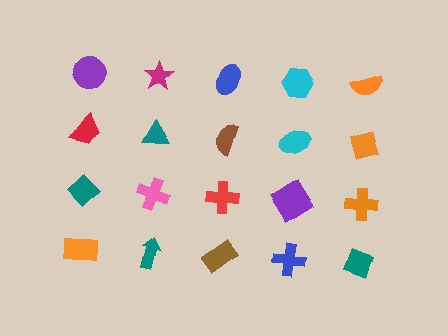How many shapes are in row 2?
5 shapes.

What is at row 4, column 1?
An orange rectangle.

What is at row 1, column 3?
A blue ellipse.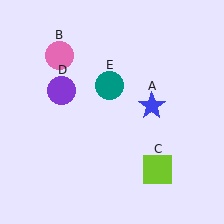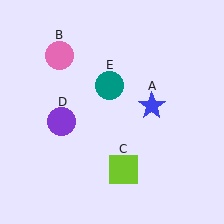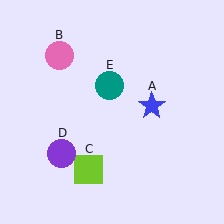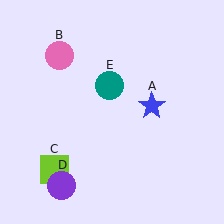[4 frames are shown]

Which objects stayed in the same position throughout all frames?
Blue star (object A) and pink circle (object B) and teal circle (object E) remained stationary.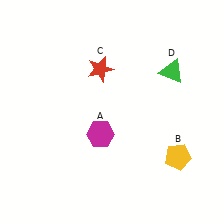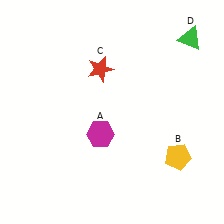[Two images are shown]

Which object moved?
The green triangle (D) moved up.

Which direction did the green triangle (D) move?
The green triangle (D) moved up.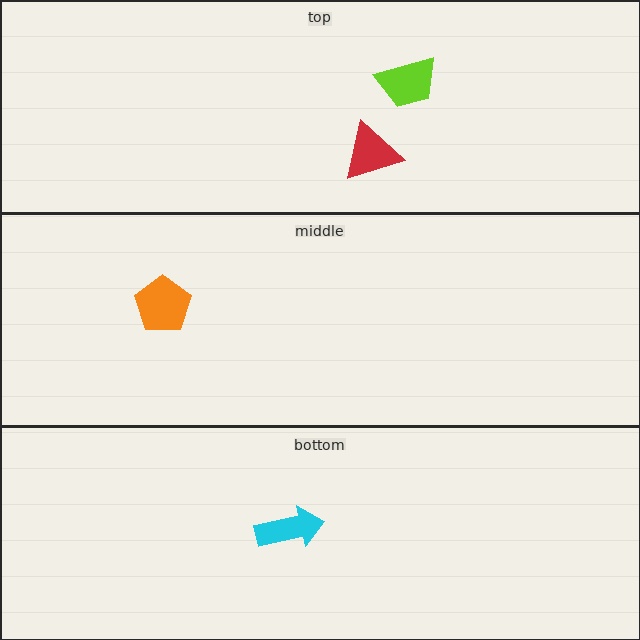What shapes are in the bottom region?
The cyan arrow.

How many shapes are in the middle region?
1.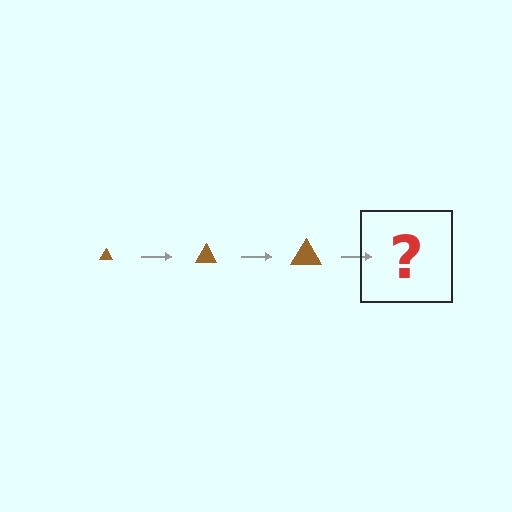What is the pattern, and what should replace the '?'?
The pattern is that the triangle gets progressively larger each step. The '?' should be a brown triangle, larger than the previous one.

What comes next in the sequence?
The next element should be a brown triangle, larger than the previous one.